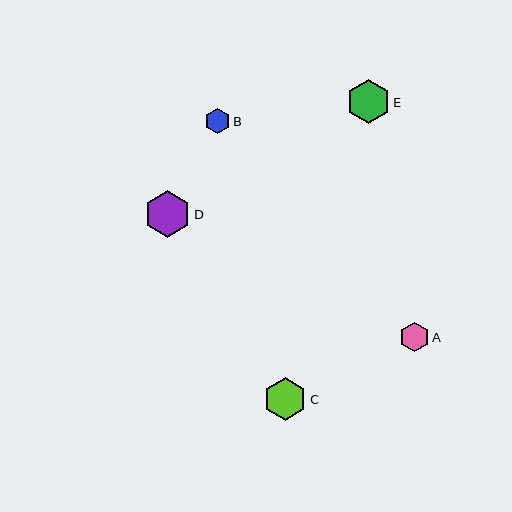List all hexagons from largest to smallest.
From largest to smallest: D, E, C, A, B.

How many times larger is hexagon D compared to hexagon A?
Hexagon D is approximately 1.6 times the size of hexagon A.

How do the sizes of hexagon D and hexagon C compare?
Hexagon D and hexagon C are approximately the same size.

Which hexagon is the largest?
Hexagon D is the largest with a size of approximately 47 pixels.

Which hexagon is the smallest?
Hexagon B is the smallest with a size of approximately 25 pixels.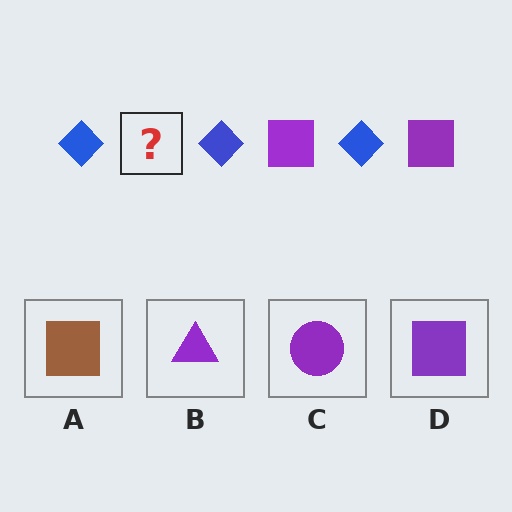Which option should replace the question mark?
Option D.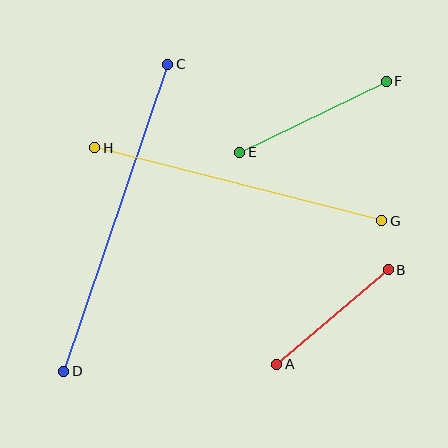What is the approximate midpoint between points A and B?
The midpoint is at approximately (332, 317) pixels.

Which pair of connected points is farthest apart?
Points C and D are farthest apart.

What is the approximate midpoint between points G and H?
The midpoint is at approximately (238, 184) pixels.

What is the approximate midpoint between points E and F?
The midpoint is at approximately (313, 117) pixels.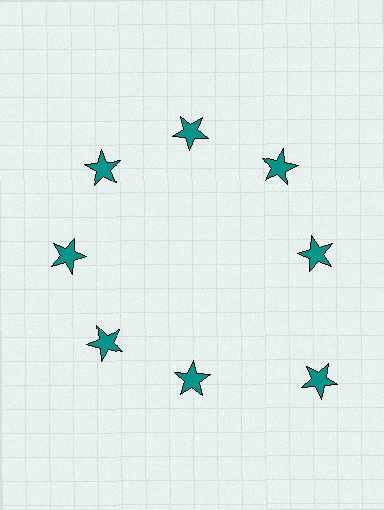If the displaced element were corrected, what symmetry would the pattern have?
It would have 8-fold rotational symmetry — the pattern would map onto itself every 45 degrees.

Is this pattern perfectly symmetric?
No. The 8 teal stars are arranged in a ring, but one element near the 4 o'clock position is pushed outward from the center, breaking the 8-fold rotational symmetry.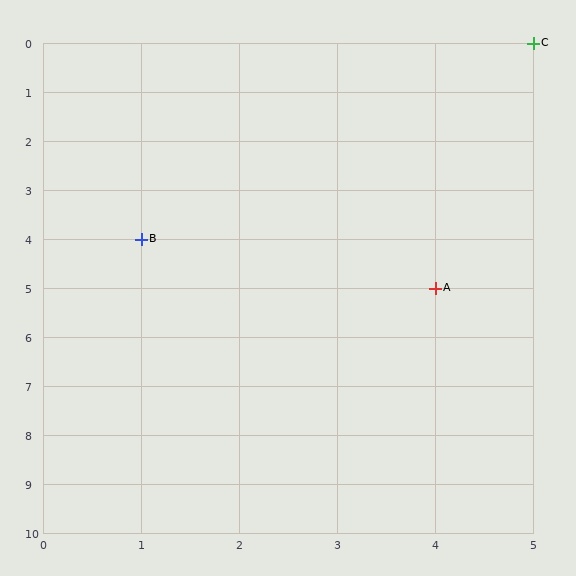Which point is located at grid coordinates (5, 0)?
Point C is at (5, 0).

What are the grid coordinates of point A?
Point A is at grid coordinates (4, 5).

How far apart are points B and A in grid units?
Points B and A are 3 columns and 1 row apart (about 3.2 grid units diagonally).